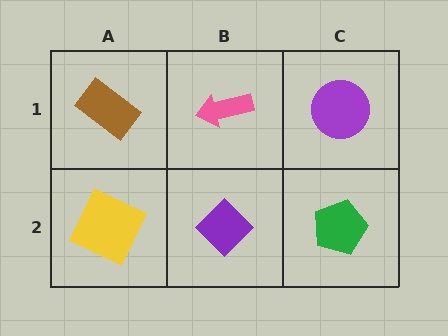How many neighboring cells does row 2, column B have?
3.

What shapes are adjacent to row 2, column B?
A pink arrow (row 1, column B), a yellow square (row 2, column A), a green pentagon (row 2, column C).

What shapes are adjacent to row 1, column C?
A green pentagon (row 2, column C), a pink arrow (row 1, column B).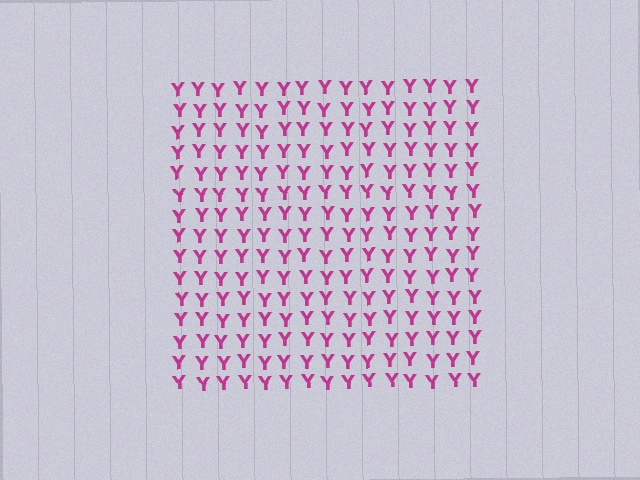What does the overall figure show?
The overall figure shows a square.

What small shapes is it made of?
It is made of small letter Y's.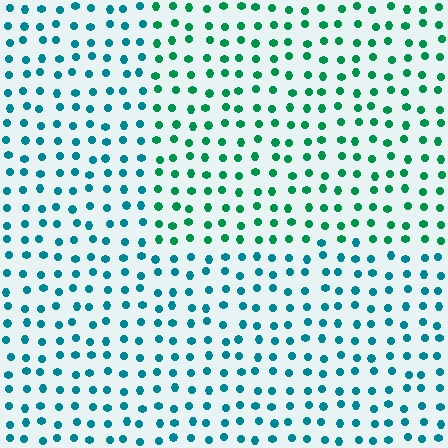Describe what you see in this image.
The image is filled with small teal elements in a uniform arrangement. A rectangle-shaped region is visible where the elements are tinted to a slightly different hue, forming a subtle color boundary.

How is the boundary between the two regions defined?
The boundary is defined purely by a slight shift in hue (about 35 degrees). Spacing, size, and orientation are identical on both sides.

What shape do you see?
I see a rectangle.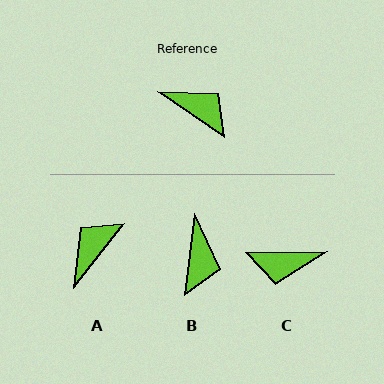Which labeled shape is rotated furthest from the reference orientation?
C, about 145 degrees away.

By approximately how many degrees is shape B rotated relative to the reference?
Approximately 63 degrees clockwise.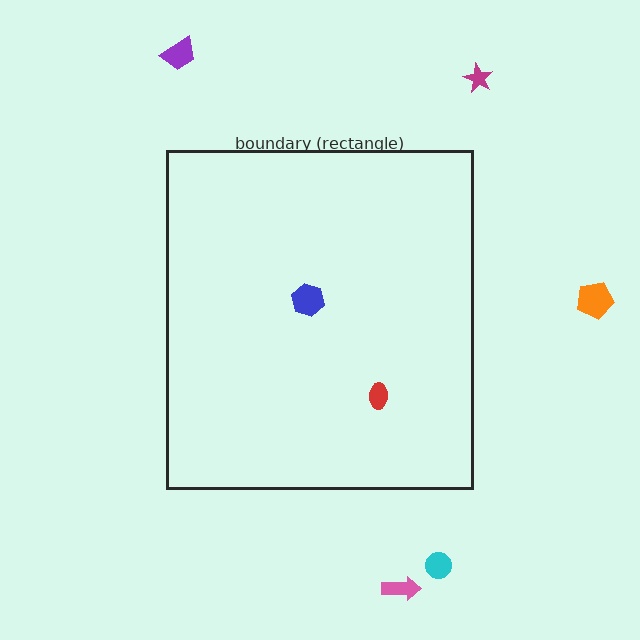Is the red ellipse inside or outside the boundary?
Inside.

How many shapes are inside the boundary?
2 inside, 5 outside.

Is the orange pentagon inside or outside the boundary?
Outside.